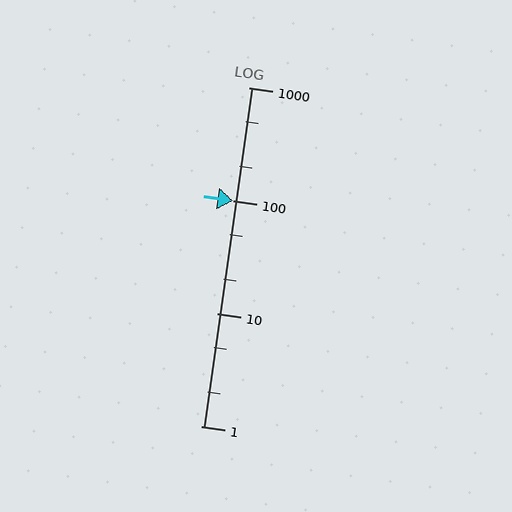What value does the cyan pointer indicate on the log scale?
The pointer indicates approximately 100.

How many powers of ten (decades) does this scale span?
The scale spans 3 decades, from 1 to 1000.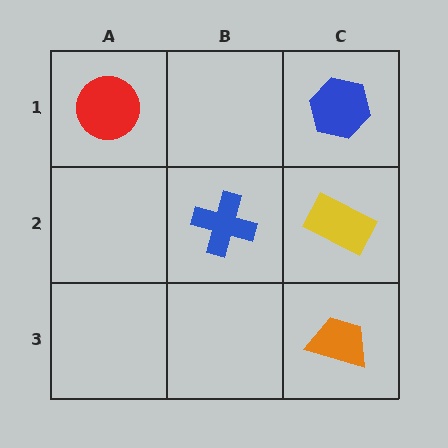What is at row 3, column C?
An orange trapezoid.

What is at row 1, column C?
A blue hexagon.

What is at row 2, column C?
A yellow rectangle.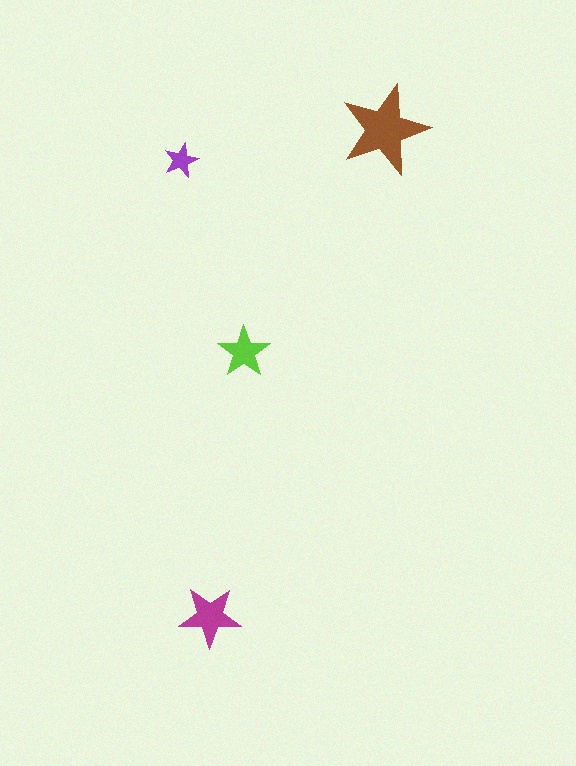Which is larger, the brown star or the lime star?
The brown one.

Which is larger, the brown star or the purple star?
The brown one.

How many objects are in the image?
There are 4 objects in the image.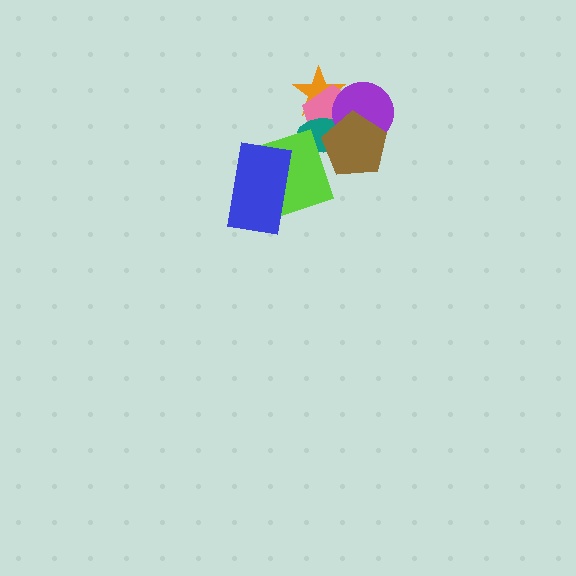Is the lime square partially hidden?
Yes, it is partially covered by another shape.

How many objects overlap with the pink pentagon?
4 objects overlap with the pink pentagon.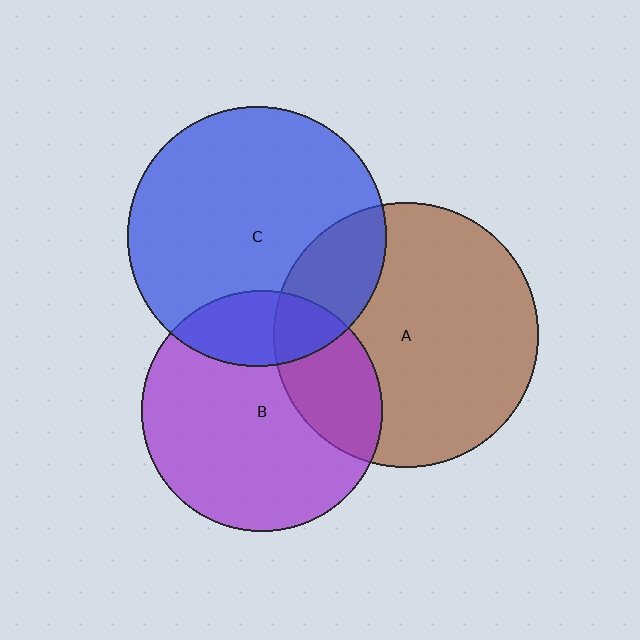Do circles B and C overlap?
Yes.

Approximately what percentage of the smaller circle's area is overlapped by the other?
Approximately 20%.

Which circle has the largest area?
Circle A (brown).